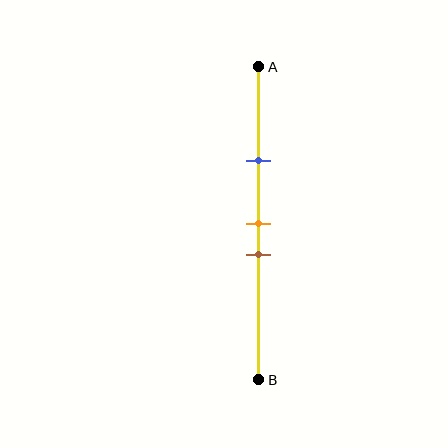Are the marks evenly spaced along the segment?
No, the marks are not evenly spaced.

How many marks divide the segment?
There are 3 marks dividing the segment.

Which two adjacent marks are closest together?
The orange and brown marks are the closest adjacent pair.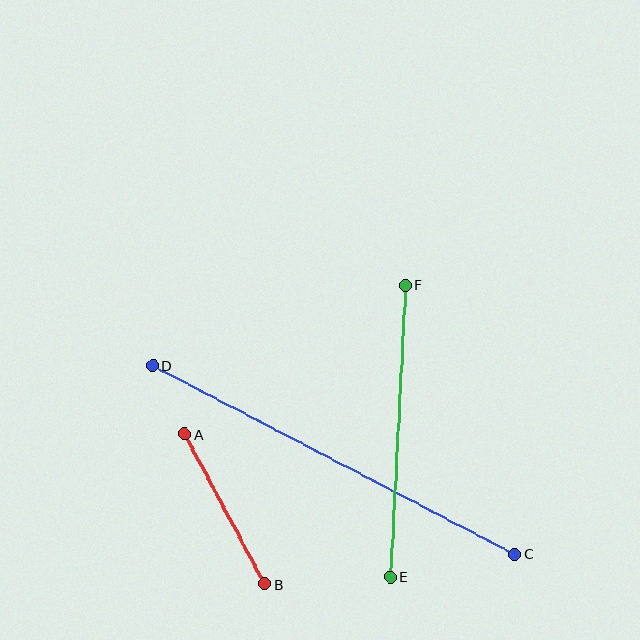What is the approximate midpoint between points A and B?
The midpoint is at approximately (225, 509) pixels.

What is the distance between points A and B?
The distance is approximately 170 pixels.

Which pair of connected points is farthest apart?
Points C and D are farthest apart.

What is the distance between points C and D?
The distance is approximately 408 pixels.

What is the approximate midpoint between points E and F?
The midpoint is at approximately (398, 431) pixels.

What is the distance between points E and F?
The distance is approximately 292 pixels.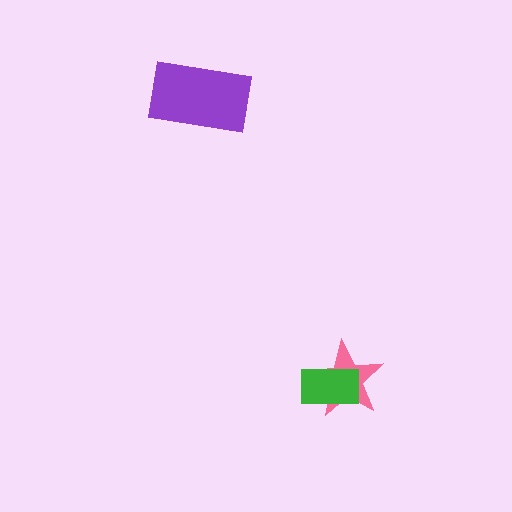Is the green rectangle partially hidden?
No, no other shape covers it.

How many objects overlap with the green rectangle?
1 object overlaps with the green rectangle.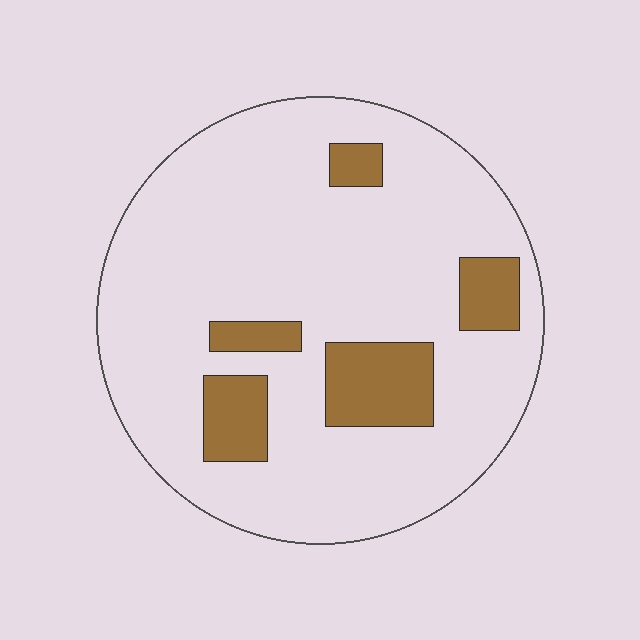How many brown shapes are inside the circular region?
5.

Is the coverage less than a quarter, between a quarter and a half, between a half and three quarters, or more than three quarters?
Less than a quarter.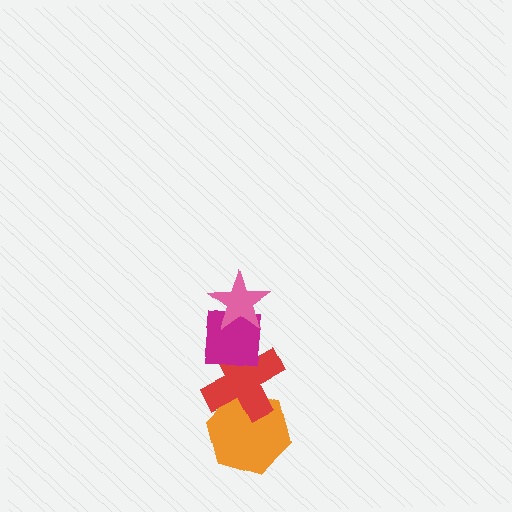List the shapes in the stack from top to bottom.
From top to bottom: the pink star, the magenta square, the red cross, the orange hexagon.